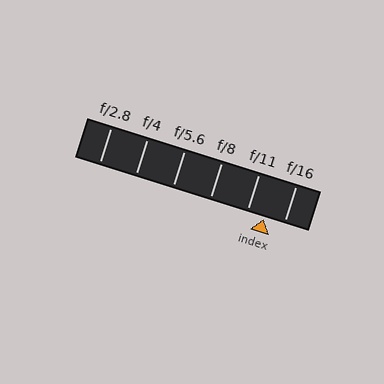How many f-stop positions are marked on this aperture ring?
There are 6 f-stop positions marked.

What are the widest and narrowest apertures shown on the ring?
The widest aperture shown is f/2.8 and the narrowest is f/16.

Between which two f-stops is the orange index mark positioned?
The index mark is between f/11 and f/16.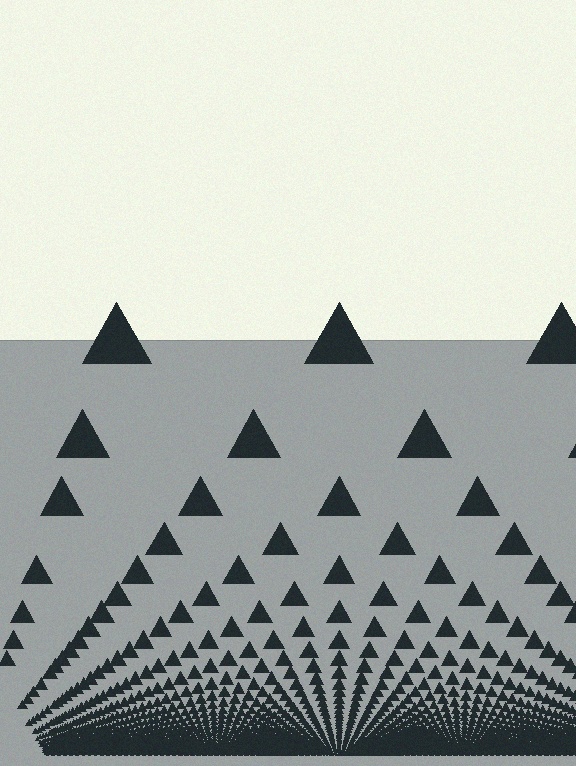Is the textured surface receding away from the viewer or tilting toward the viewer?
The surface appears to tilt toward the viewer. Texture elements get larger and sparser toward the top.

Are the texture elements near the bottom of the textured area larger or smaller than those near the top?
Smaller. The gradient is inverted — elements near the bottom are smaller and denser.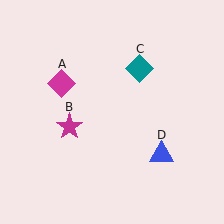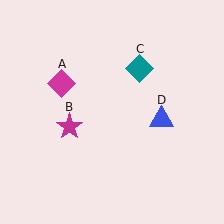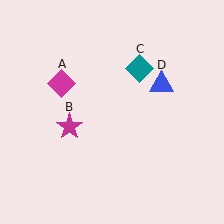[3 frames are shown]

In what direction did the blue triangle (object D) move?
The blue triangle (object D) moved up.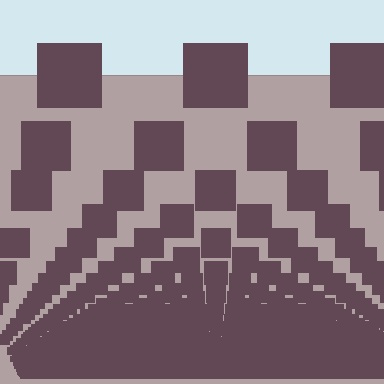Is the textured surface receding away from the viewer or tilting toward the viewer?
The surface appears to tilt toward the viewer. Texture elements get larger and sparser toward the top.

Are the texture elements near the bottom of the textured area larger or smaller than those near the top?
Smaller. The gradient is inverted — elements near the bottom are smaller and denser.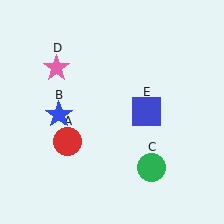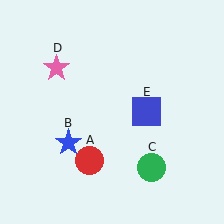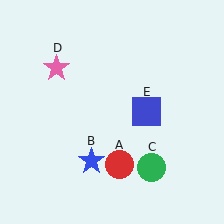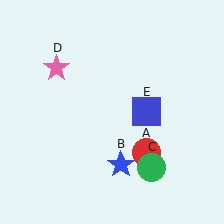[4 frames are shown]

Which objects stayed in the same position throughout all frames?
Green circle (object C) and pink star (object D) and blue square (object E) remained stationary.